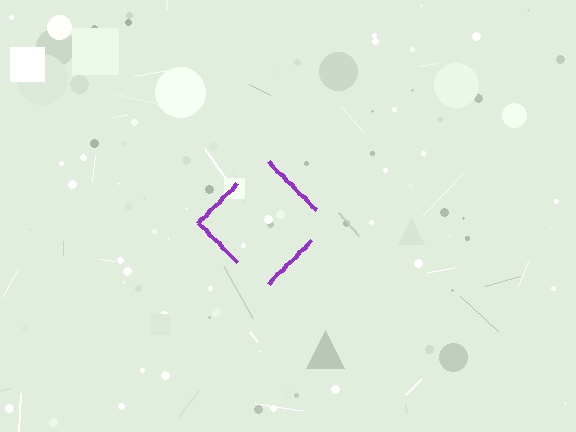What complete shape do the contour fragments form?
The contour fragments form a diamond.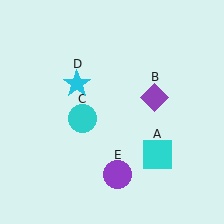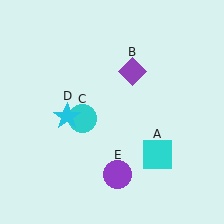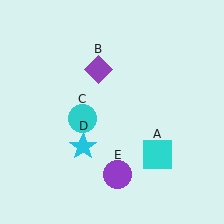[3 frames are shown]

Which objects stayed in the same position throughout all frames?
Cyan square (object A) and cyan circle (object C) and purple circle (object E) remained stationary.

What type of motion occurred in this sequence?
The purple diamond (object B), cyan star (object D) rotated counterclockwise around the center of the scene.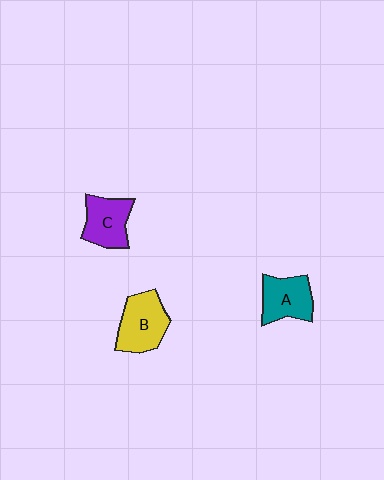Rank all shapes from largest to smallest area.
From largest to smallest: B (yellow), A (teal), C (purple).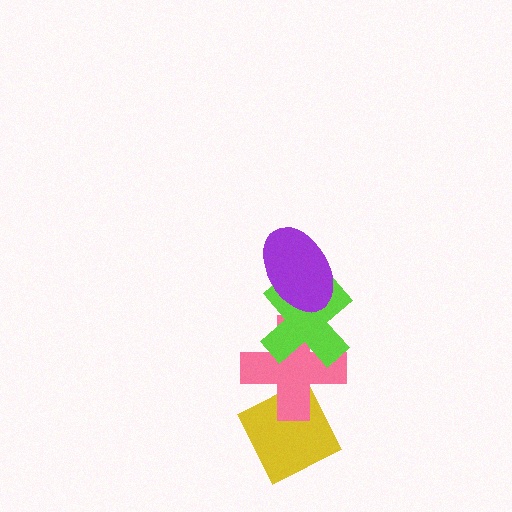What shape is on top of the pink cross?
The lime cross is on top of the pink cross.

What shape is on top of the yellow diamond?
The pink cross is on top of the yellow diamond.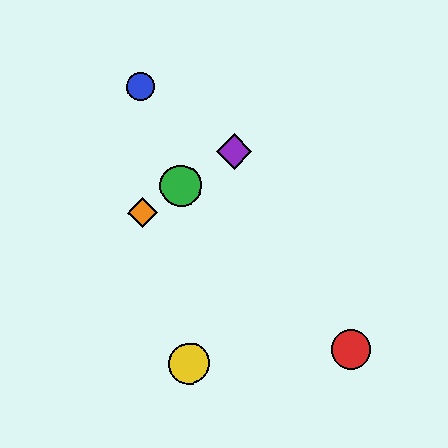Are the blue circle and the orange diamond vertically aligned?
Yes, both are at x≈140.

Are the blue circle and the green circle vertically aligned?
No, the blue circle is at x≈140 and the green circle is at x≈181.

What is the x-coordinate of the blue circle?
The blue circle is at x≈140.